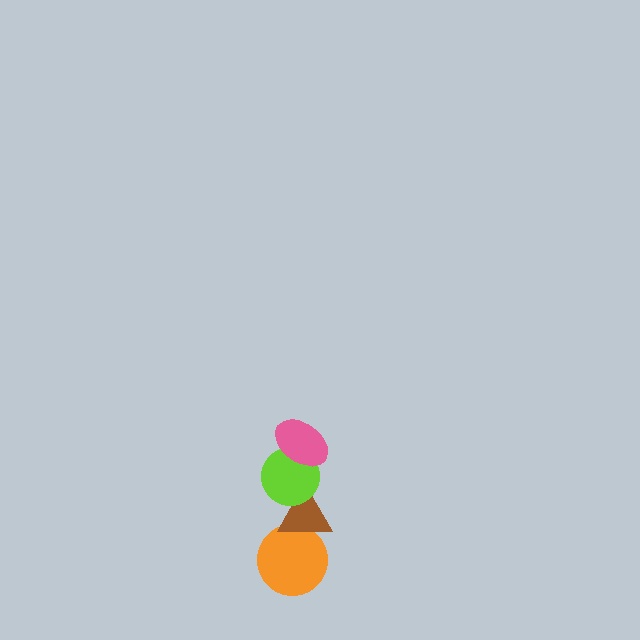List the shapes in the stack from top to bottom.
From top to bottom: the pink ellipse, the lime circle, the brown triangle, the orange circle.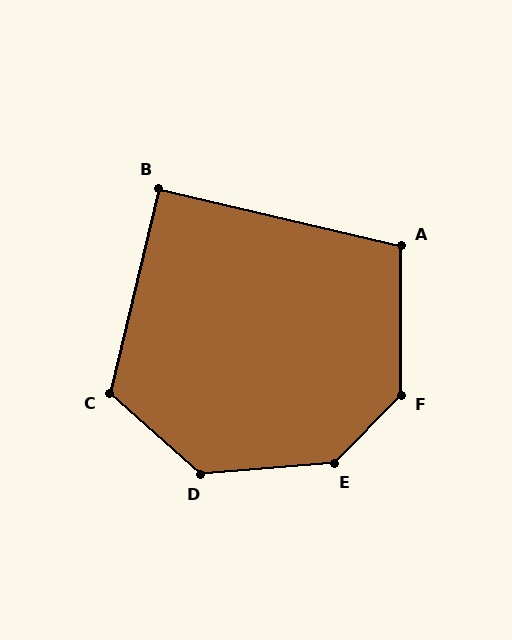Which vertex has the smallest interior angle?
B, at approximately 90 degrees.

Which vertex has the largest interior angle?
E, at approximately 139 degrees.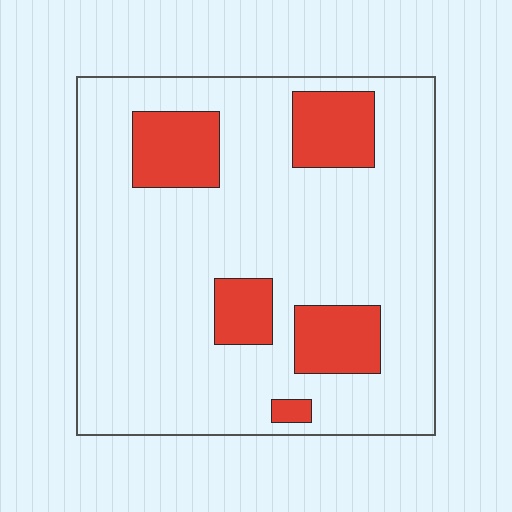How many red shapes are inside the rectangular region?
5.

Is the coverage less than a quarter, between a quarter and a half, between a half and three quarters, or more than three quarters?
Less than a quarter.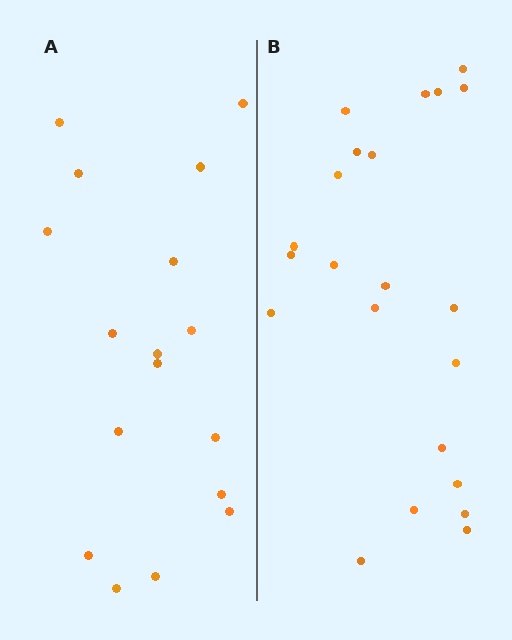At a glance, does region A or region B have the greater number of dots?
Region B (the right region) has more dots.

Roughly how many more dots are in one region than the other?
Region B has about 5 more dots than region A.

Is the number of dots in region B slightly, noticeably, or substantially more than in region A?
Region B has noticeably more, but not dramatically so. The ratio is roughly 1.3 to 1.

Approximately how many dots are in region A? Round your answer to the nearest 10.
About 20 dots. (The exact count is 17, which rounds to 20.)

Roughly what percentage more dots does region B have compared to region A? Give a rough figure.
About 30% more.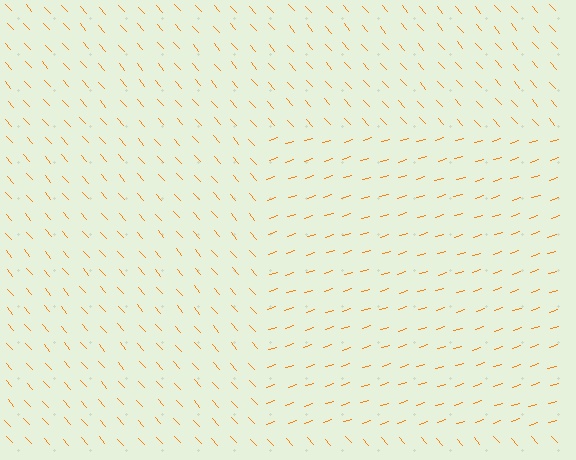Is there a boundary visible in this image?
Yes, there is a texture boundary formed by a change in line orientation.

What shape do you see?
I see a rectangle.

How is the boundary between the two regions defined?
The boundary is defined purely by a change in line orientation (approximately 65 degrees difference). All lines are the same color and thickness.